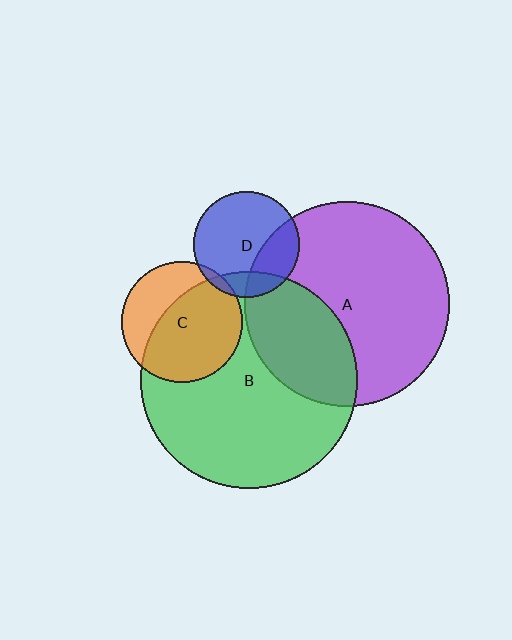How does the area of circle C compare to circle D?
Approximately 1.3 times.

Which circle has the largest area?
Circle B (green).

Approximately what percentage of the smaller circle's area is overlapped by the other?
Approximately 30%.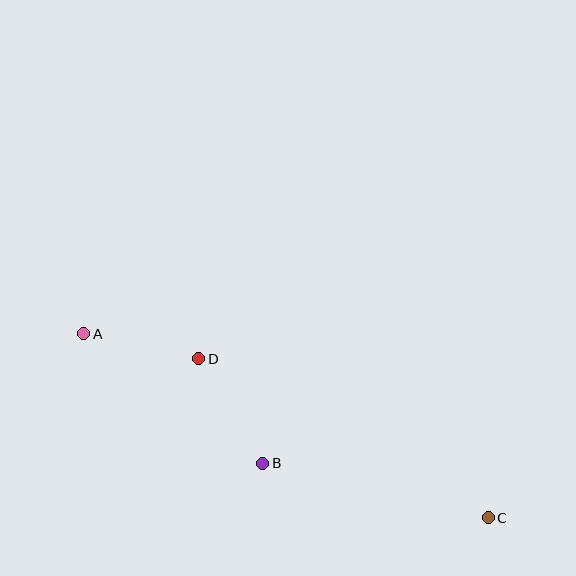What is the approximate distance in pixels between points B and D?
The distance between B and D is approximately 122 pixels.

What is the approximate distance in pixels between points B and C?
The distance between B and C is approximately 232 pixels.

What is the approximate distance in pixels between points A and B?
The distance between A and B is approximately 221 pixels.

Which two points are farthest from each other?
Points A and C are farthest from each other.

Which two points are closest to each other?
Points A and D are closest to each other.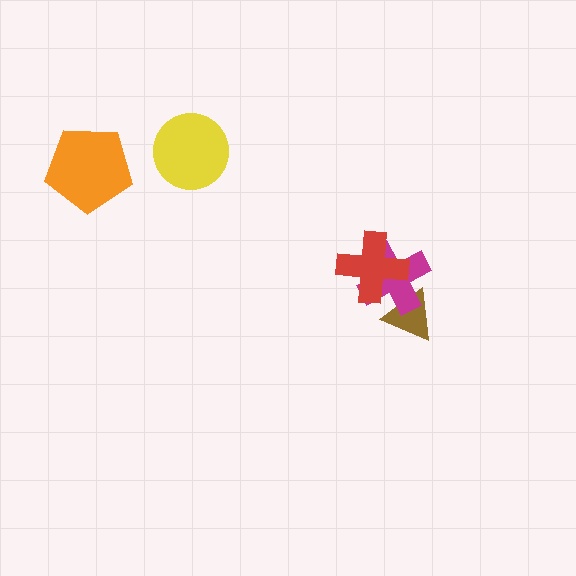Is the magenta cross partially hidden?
Yes, it is partially covered by another shape.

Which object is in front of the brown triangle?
The magenta cross is in front of the brown triangle.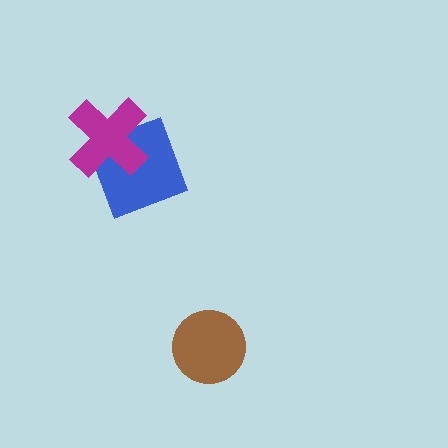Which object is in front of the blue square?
The magenta cross is in front of the blue square.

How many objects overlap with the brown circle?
0 objects overlap with the brown circle.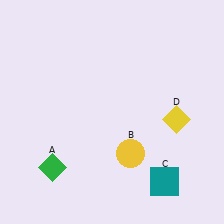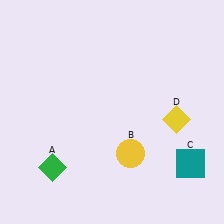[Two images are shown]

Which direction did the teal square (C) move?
The teal square (C) moved right.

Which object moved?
The teal square (C) moved right.